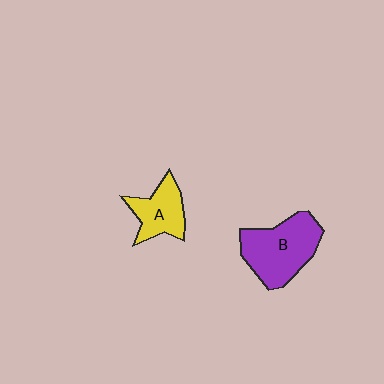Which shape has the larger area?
Shape B (purple).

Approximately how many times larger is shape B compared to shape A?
Approximately 1.6 times.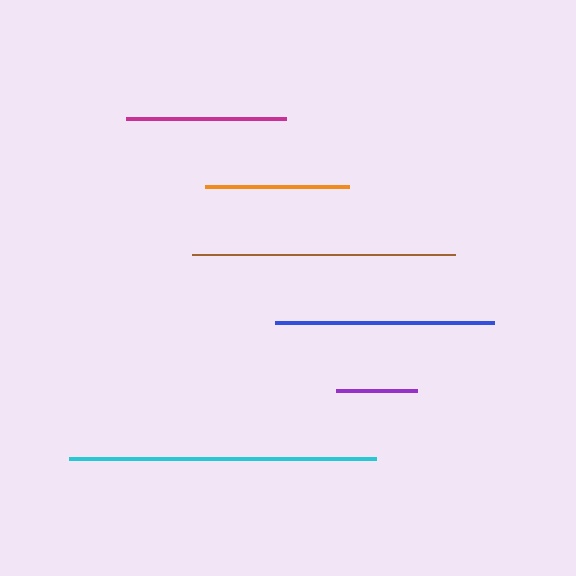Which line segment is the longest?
The cyan line is the longest at approximately 307 pixels.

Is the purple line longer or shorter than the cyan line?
The cyan line is longer than the purple line.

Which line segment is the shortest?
The purple line is the shortest at approximately 80 pixels.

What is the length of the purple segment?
The purple segment is approximately 80 pixels long.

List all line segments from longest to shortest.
From longest to shortest: cyan, brown, blue, magenta, orange, purple.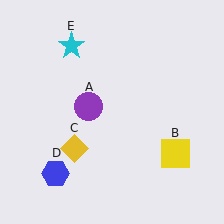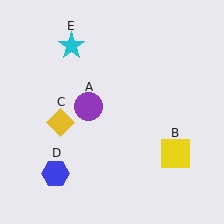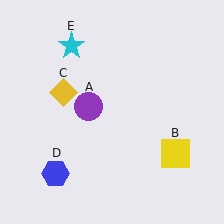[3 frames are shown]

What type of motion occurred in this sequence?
The yellow diamond (object C) rotated clockwise around the center of the scene.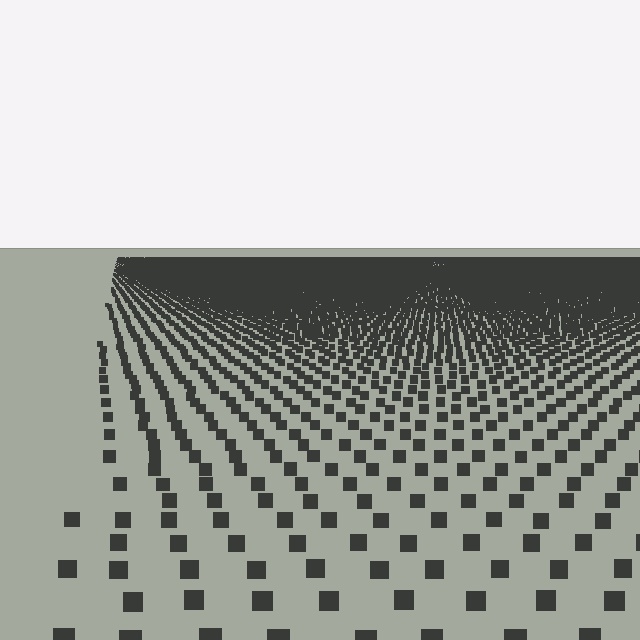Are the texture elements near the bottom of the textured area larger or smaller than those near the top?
Larger. Near the bottom, elements are closer to the viewer and appear at a bigger on-screen size.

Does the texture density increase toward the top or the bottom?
Density increases toward the top.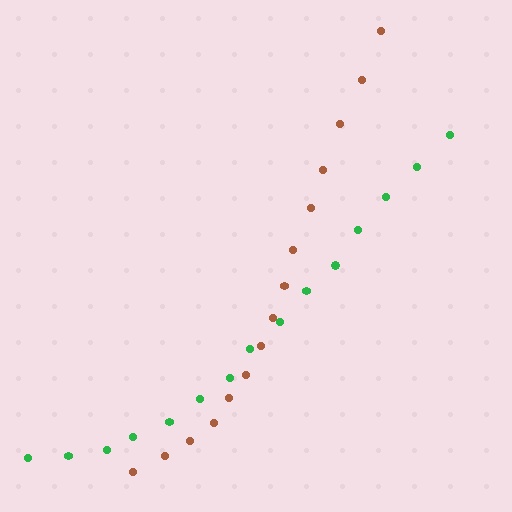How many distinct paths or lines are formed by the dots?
There are 2 distinct paths.